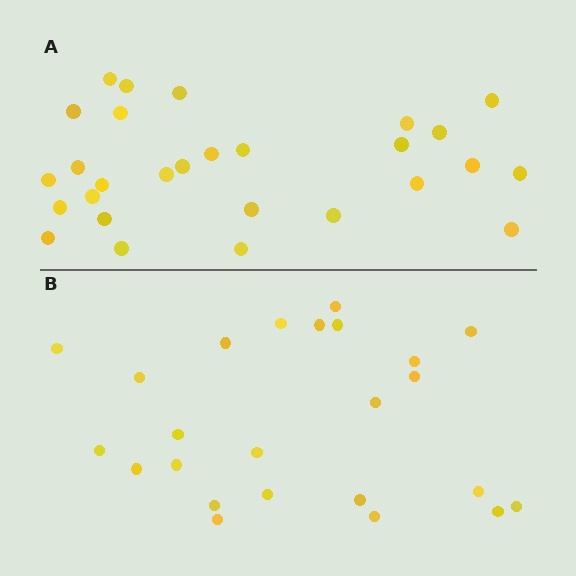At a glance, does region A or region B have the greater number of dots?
Region A (the top region) has more dots.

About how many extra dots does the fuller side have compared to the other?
Region A has about 4 more dots than region B.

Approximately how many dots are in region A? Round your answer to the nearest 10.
About 30 dots. (The exact count is 28, which rounds to 30.)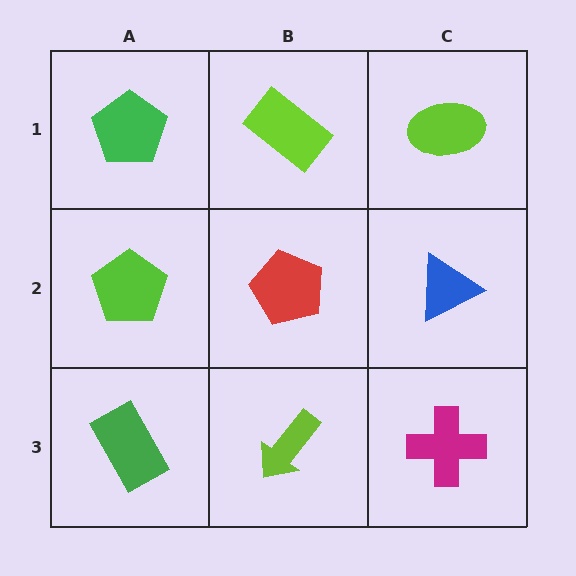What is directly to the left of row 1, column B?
A green pentagon.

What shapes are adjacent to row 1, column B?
A red pentagon (row 2, column B), a green pentagon (row 1, column A), a lime ellipse (row 1, column C).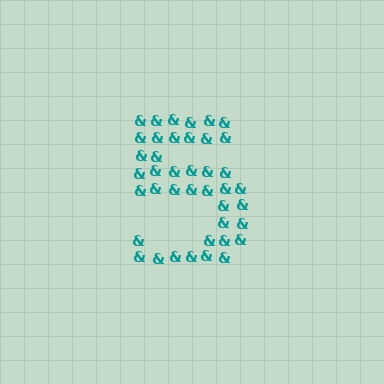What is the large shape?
The large shape is the digit 5.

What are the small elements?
The small elements are ampersands.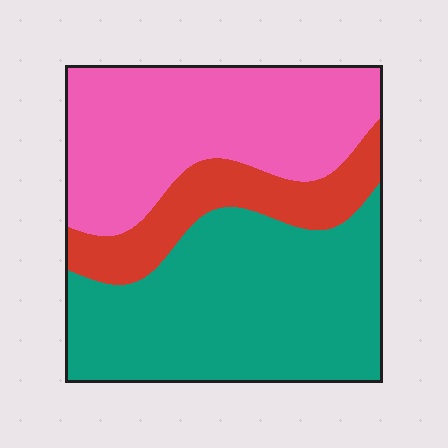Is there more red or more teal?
Teal.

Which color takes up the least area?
Red, at roughly 15%.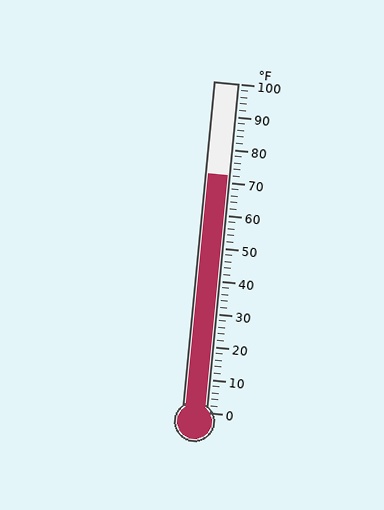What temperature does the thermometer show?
The thermometer shows approximately 72°F.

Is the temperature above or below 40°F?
The temperature is above 40°F.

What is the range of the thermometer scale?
The thermometer scale ranges from 0°F to 100°F.